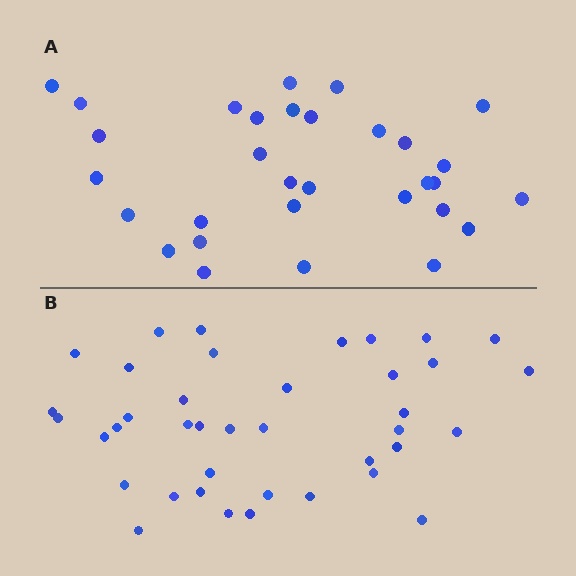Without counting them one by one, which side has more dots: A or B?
Region B (the bottom region) has more dots.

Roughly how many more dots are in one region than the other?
Region B has roughly 8 or so more dots than region A.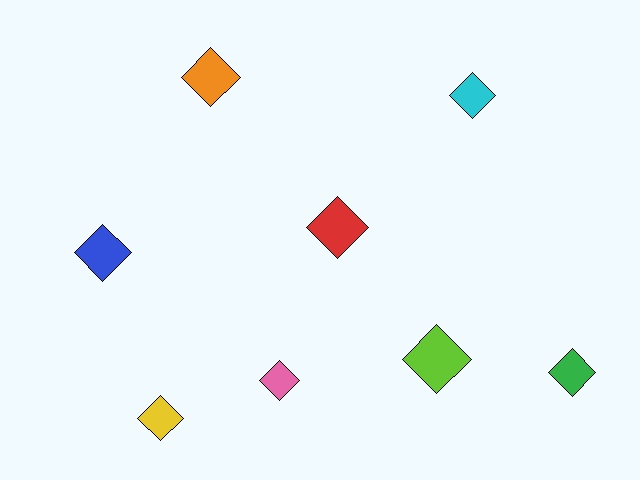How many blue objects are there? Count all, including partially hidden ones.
There is 1 blue object.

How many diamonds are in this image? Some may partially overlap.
There are 8 diamonds.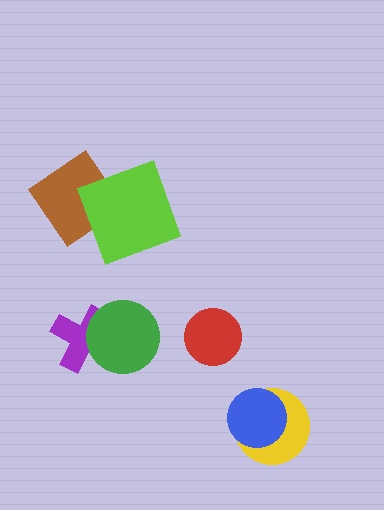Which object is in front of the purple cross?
The green circle is in front of the purple cross.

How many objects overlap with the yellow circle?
1 object overlaps with the yellow circle.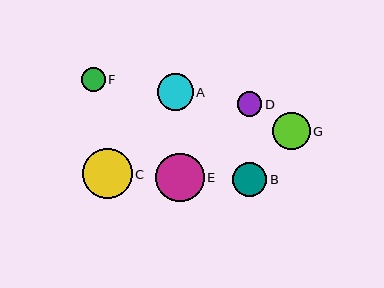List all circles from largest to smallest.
From largest to smallest: C, E, G, A, B, D, F.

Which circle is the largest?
Circle C is the largest with a size of approximately 50 pixels.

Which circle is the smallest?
Circle F is the smallest with a size of approximately 24 pixels.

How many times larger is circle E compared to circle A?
Circle E is approximately 1.3 times the size of circle A.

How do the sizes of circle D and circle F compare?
Circle D and circle F are approximately the same size.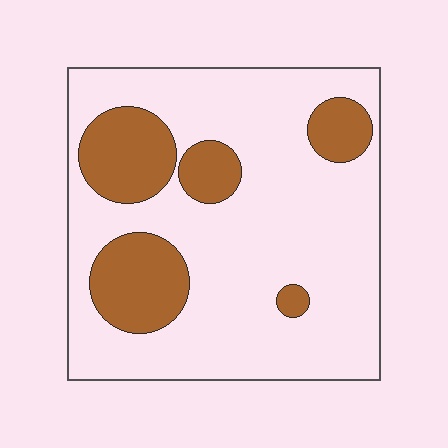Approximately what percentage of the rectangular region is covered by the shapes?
Approximately 25%.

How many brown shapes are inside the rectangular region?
5.